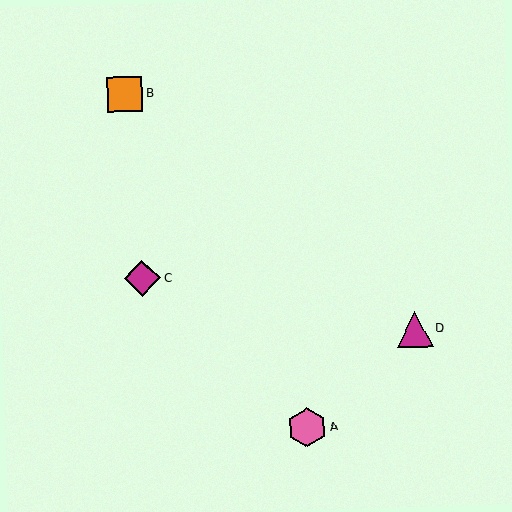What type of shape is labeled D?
Shape D is a magenta triangle.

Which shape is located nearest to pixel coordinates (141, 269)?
The magenta diamond (labeled C) at (142, 278) is nearest to that location.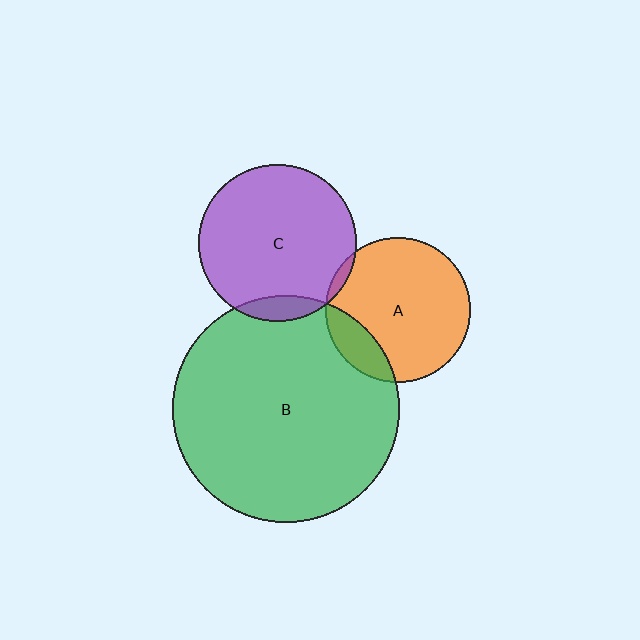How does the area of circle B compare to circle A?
Approximately 2.5 times.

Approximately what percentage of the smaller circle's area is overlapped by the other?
Approximately 5%.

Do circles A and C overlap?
Yes.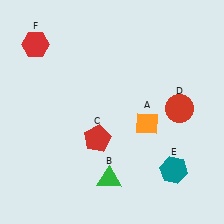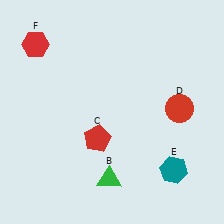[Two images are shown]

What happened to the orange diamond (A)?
The orange diamond (A) was removed in Image 2. It was in the bottom-right area of Image 1.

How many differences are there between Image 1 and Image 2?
There is 1 difference between the two images.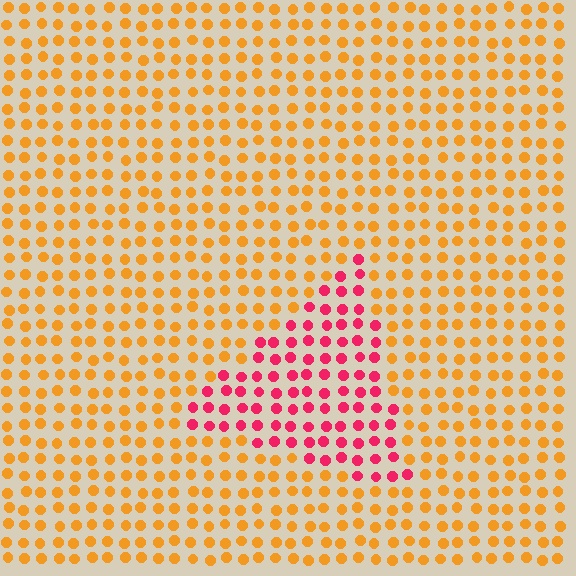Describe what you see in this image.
The image is filled with small orange elements in a uniform arrangement. A triangle-shaped region is visible where the elements are tinted to a slightly different hue, forming a subtle color boundary.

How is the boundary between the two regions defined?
The boundary is defined purely by a slight shift in hue (about 54 degrees). Spacing, size, and orientation are identical on both sides.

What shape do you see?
I see a triangle.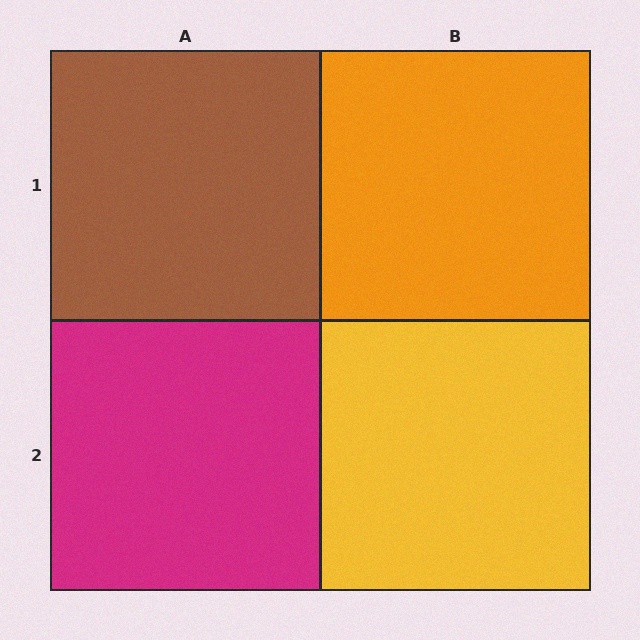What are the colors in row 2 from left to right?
Magenta, yellow.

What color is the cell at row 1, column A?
Brown.